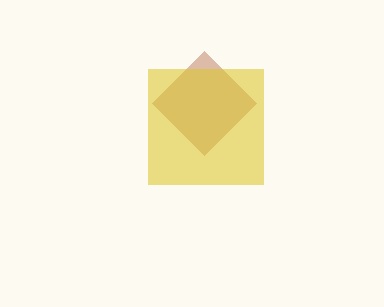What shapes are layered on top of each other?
The layered shapes are: a brown diamond, a yellow square.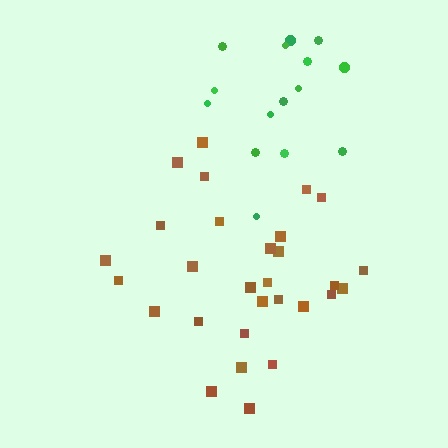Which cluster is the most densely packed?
Brown.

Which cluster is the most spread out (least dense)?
Green.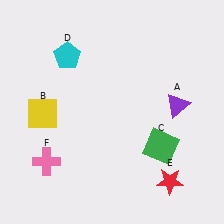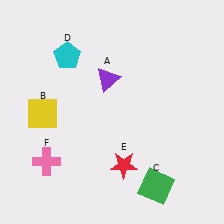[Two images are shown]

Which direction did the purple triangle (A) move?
The purple triangle (A) moved left.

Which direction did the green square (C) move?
The green square (C) moved down.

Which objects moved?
The objects that moved are: the purple triangle (A), the green square (C), the red star (E).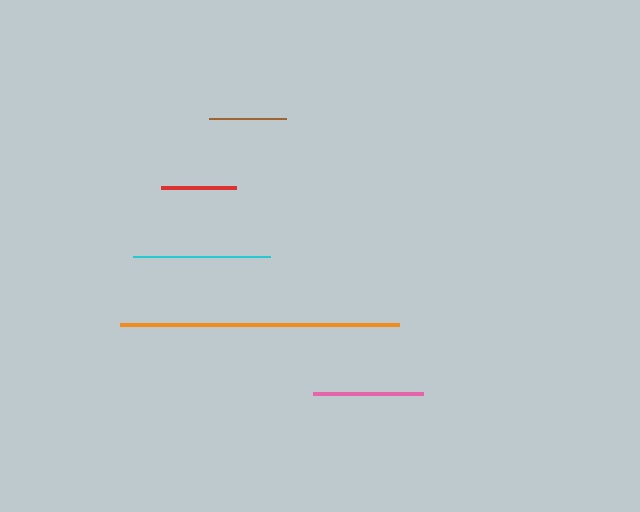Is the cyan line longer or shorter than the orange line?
The orange line is longer than the cyan line.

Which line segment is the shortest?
The red line is the shortest at approximately 76 pixels.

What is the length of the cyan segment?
The cyan segment is approximately 137 pixels long.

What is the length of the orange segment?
The orange segment is approximately 279 pixels long.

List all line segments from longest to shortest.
From longest to shortest: orange, cyan, pink, brown, red.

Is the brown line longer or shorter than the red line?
The brown line is longer than the red line.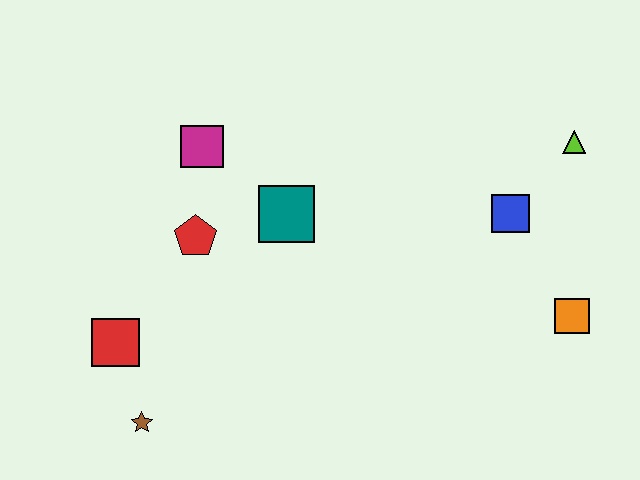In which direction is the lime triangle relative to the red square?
The lime triangle is to the right of the red square.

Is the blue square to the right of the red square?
Yes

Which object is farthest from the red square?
The lime triangle is farthest from the red square.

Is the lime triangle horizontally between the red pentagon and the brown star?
No